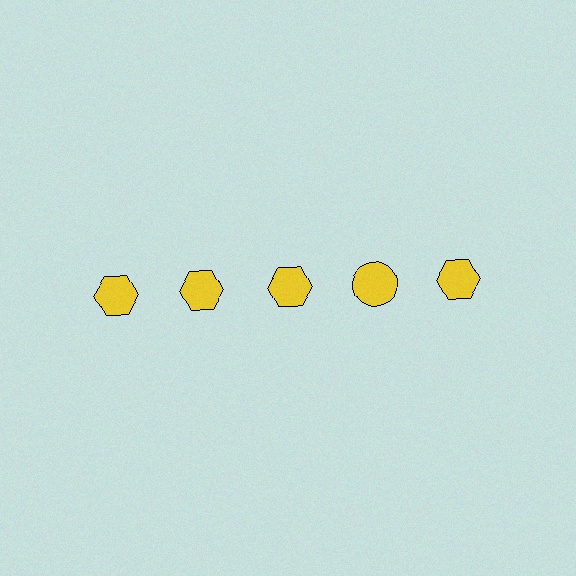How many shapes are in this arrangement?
There are 5 shapes arranged in a grid pattern.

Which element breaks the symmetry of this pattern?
The yellow circle in the top row, second from right column breaks the symmetry. All other shapes are yellow hexagons.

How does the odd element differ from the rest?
It has a different shape: circle instead of hexagon.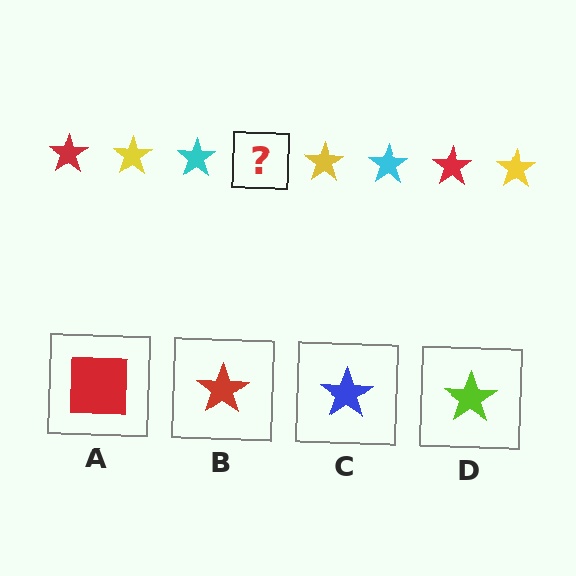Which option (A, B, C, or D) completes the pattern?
B.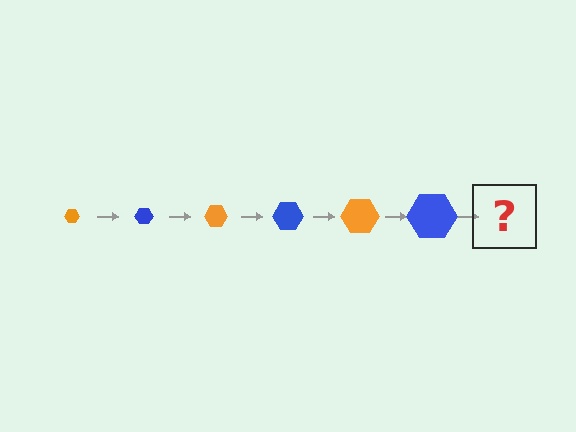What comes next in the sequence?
The next element should be an orange hexagon, larger than the previous one.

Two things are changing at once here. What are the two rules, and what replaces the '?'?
The two rules are that the hexagon grows larger each step and the color cycles through orange and blue. The '?' should be an orange hexagon, larger than the previous one.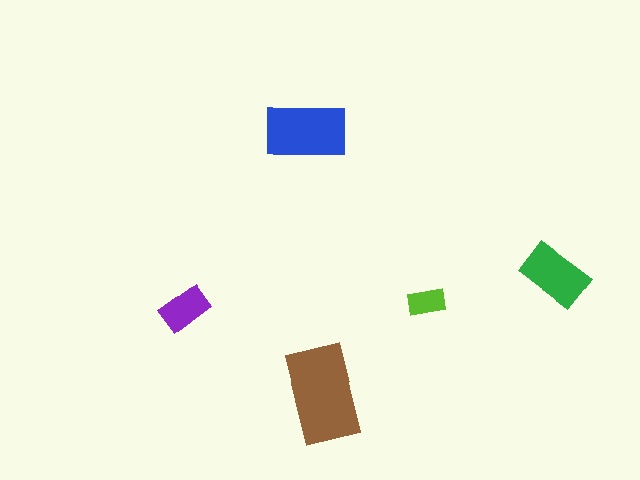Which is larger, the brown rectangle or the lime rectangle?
The brown one.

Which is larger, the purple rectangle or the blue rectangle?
The blue one.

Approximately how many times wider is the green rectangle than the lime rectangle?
About 2 times wider.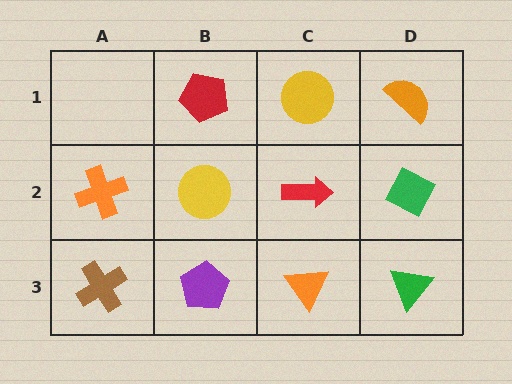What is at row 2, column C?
A red arrow.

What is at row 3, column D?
A green triangle.